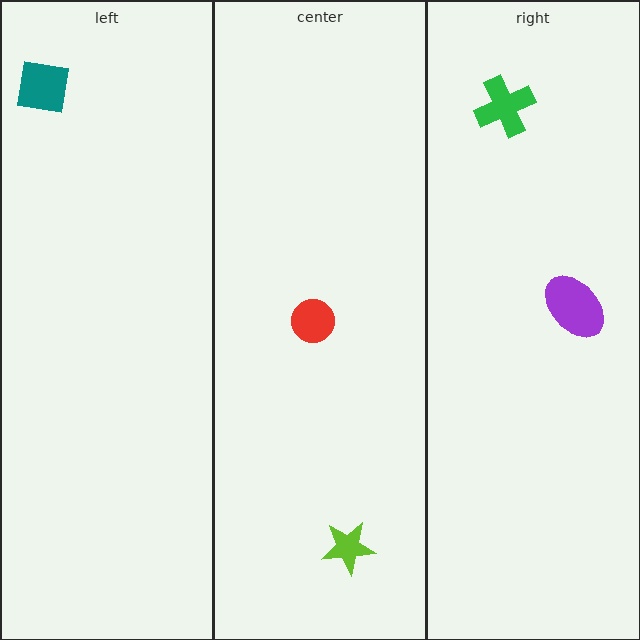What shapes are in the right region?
The green cross, the purple ellipse.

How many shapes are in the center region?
2.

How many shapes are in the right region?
2.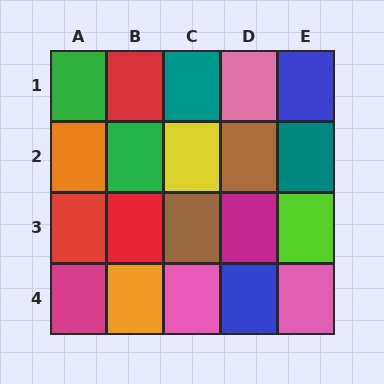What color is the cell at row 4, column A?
Magenta.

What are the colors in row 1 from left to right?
Green, red, teal, pink, blue.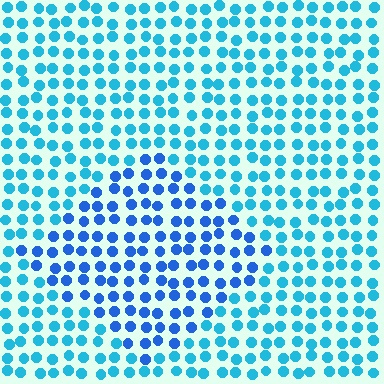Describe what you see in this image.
The image is filled with small cyan elements in a uniform arrangement. A diamond-shaped region is visible where the elements are tinted to a slightly different hue, forming a subtle color boundary.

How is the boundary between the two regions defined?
The boundary is defined purely by a slight shift in hue (about 28 degrees). Spacing, size, and orientation are identical on both sides.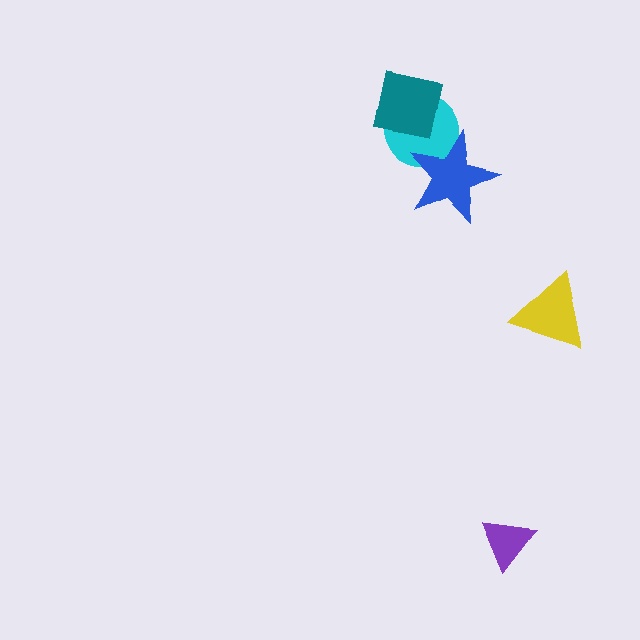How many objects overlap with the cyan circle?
2 objects overlap with the cyan circle.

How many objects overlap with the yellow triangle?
0 objects overlap with the yellow triangle.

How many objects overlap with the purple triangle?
0 objects overlap with the purple triangle.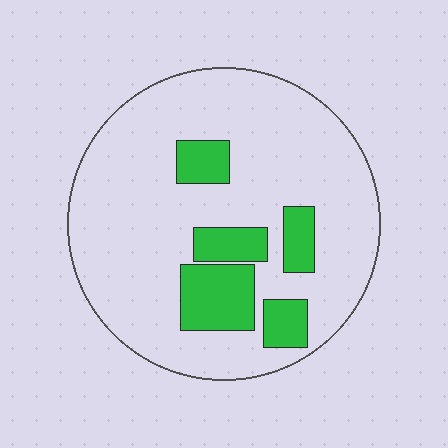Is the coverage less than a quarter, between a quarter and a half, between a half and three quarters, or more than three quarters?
Less than a quarter.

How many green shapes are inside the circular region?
5.